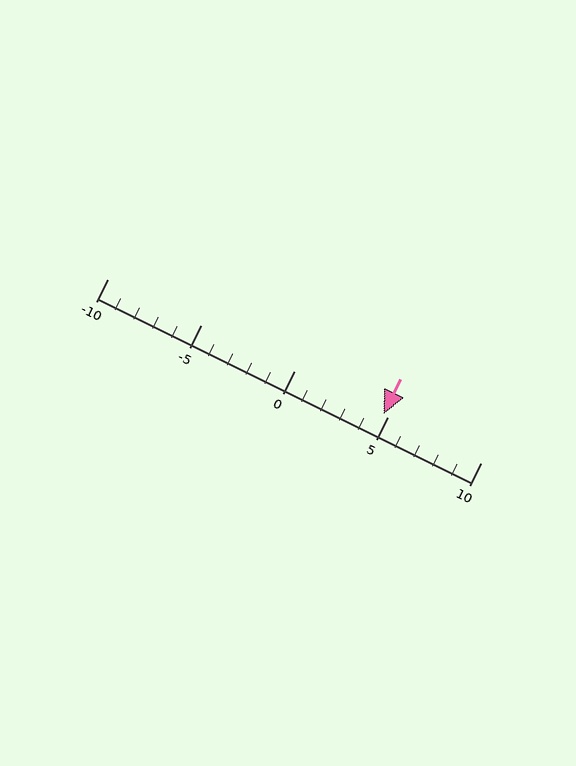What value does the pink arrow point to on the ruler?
The pink arrow points to approximately 5.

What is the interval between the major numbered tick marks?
The major tick marks are spaced 5 units apart.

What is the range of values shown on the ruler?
The ruler shows values from -10 to 10.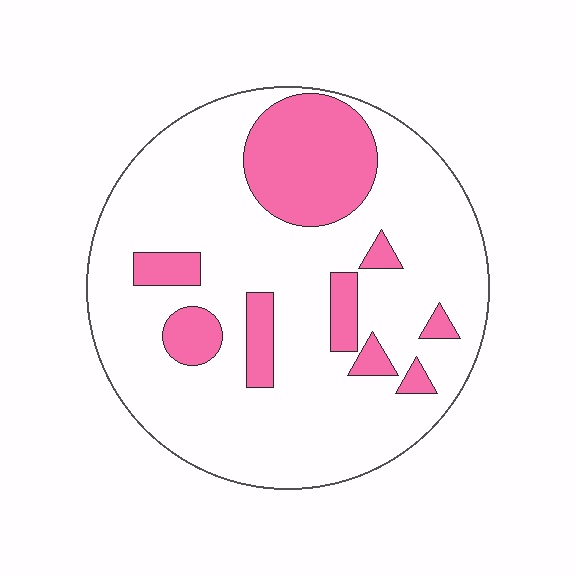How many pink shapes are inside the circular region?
9.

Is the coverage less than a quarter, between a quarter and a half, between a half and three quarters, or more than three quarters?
Less than a quarter.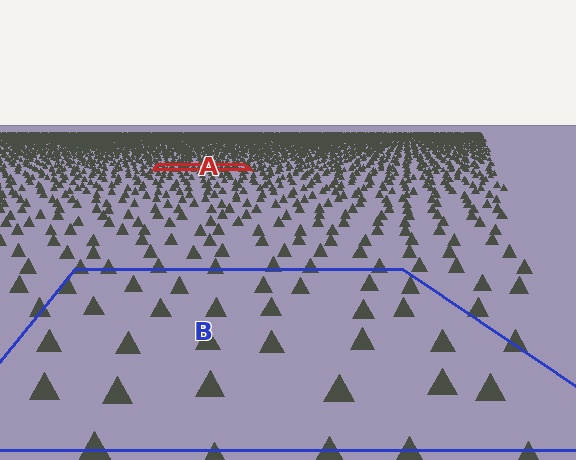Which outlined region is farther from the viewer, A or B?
Region A is farther from the viewer — the texture elements inside it appear smaller and more densely packed.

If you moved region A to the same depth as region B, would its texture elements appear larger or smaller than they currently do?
They would appear larger. At a closer depth, the same texture elements are projected at a bigger on-screen size.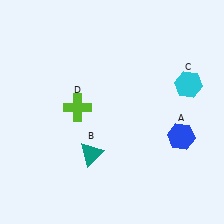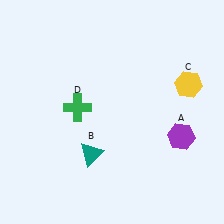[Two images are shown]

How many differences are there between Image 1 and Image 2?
There are 3 differences between the two images.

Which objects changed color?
A changed from blue to purple. C changed from cyan to yellow. D changed from lime to green.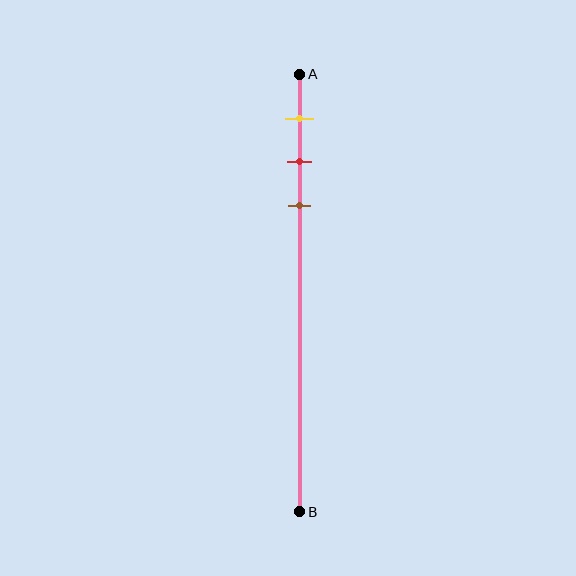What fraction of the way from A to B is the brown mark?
The brown mark is approximately 30% (0.3) of the way from A to B.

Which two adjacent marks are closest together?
The red and brown marks are the closest adjacent pair.